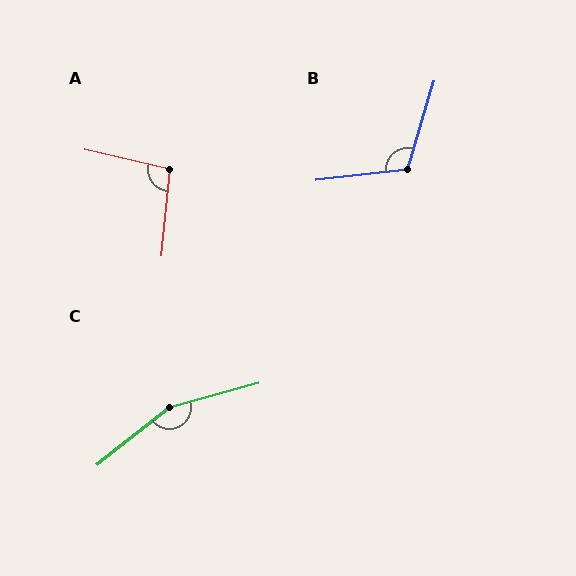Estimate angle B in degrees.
Approximately 113 degrees.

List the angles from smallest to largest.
A (97°), B (113°), C (157°).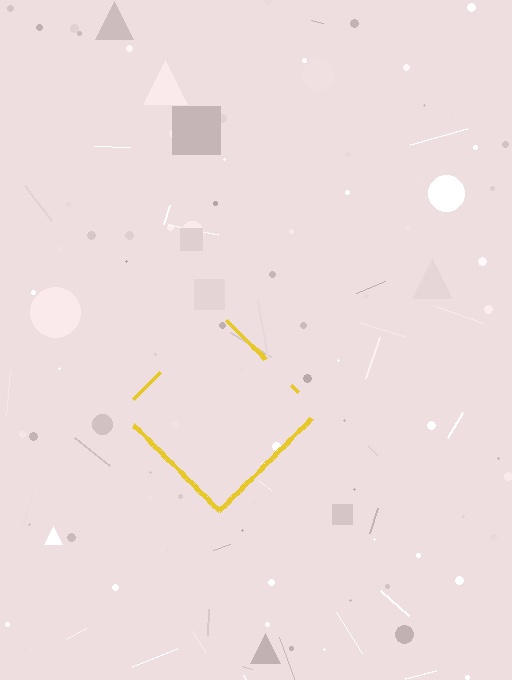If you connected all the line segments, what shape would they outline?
They would outline a diamond.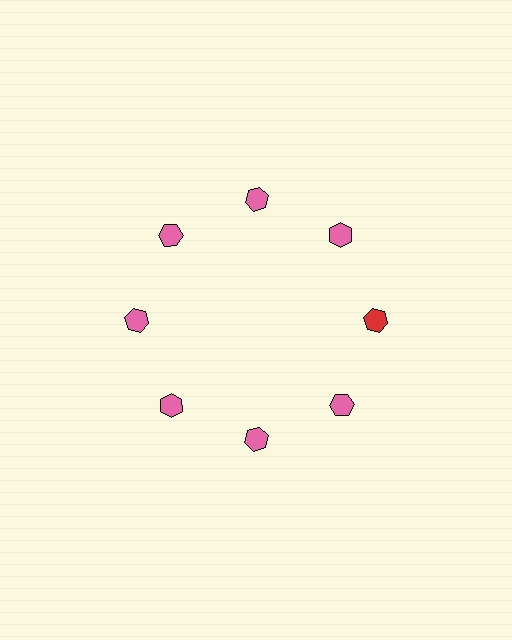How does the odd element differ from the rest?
It has a different color: red instead of pink.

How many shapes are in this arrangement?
There are 8 shapes arranged in a ring pattern.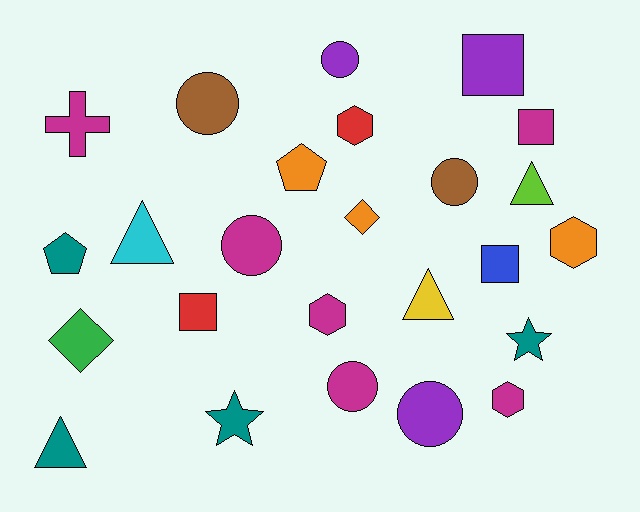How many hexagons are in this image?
There are 4 hexagons.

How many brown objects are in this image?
There are 2 brown objects.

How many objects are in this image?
There are 25 objects.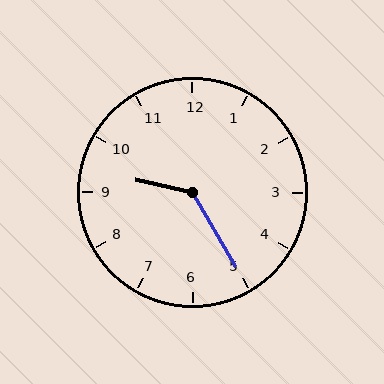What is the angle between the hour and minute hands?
Approximately 132 degrees.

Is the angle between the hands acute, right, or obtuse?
It is obtuse.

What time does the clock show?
9:25.